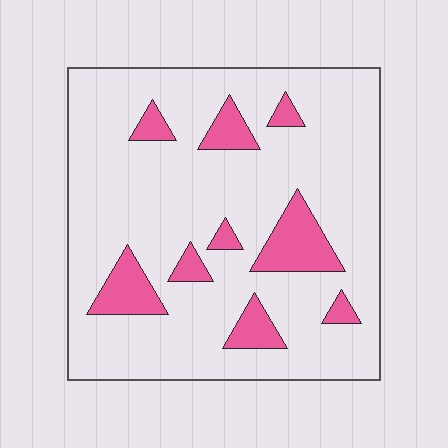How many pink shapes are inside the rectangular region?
9.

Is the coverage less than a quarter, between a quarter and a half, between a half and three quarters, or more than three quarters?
Less than a quarter.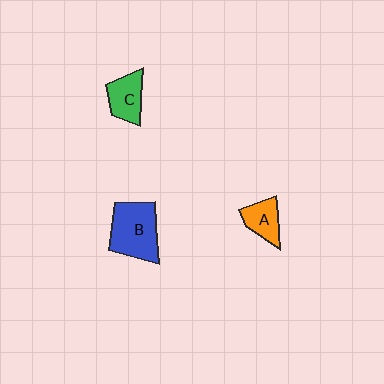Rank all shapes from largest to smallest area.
From largest to smallest: B (blue), C (green), A (orange).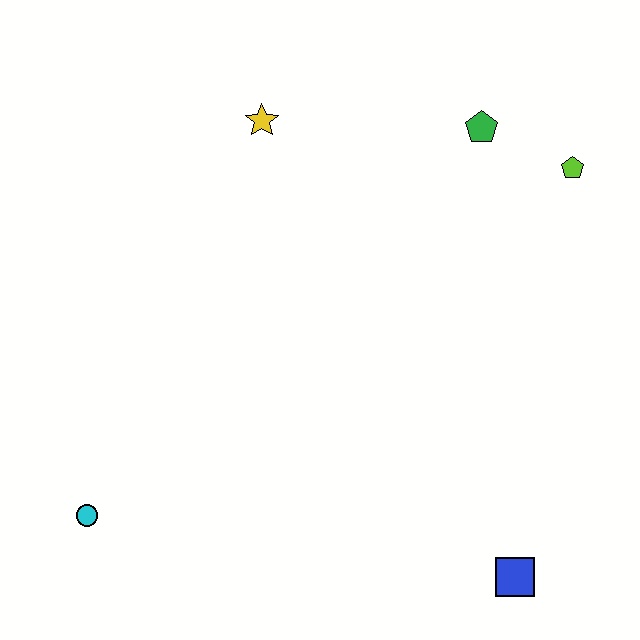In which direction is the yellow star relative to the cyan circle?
The yellow star is above the cyan circle.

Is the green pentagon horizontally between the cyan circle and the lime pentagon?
Yes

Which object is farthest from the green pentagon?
The cyan circle is farthest from the green pentagon.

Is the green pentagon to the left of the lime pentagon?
Yes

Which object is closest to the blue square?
The lime pentagon is closest to the blue square.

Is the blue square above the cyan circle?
No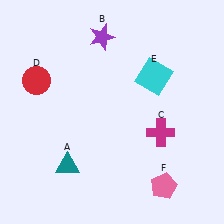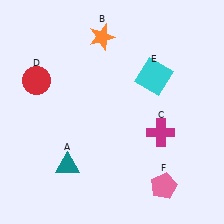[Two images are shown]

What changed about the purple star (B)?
In Image 1, B is purple. In Image 2, it changed to orange.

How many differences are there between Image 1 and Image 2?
There is 1 difference between the two images.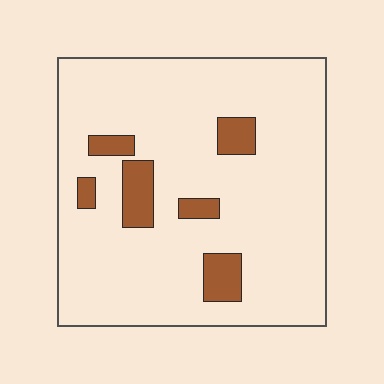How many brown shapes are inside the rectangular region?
6.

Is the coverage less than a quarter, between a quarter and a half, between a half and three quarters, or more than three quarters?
Less than a quarter.